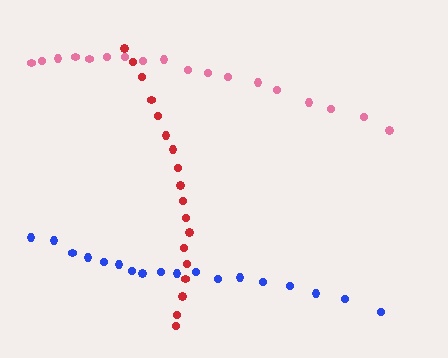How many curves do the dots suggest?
There are 3 distinct paths.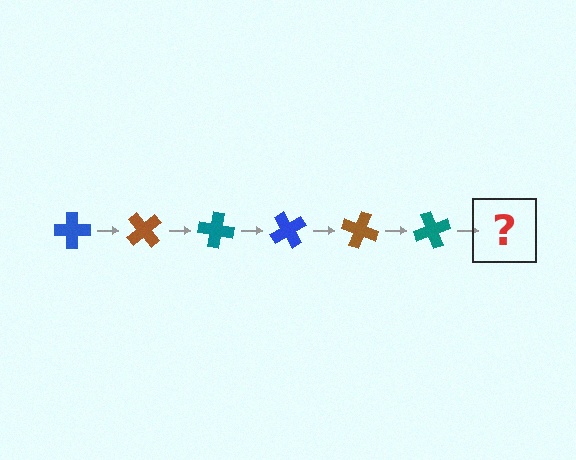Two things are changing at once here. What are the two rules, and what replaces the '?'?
The two rules are that it rotates 50 degrees each step and the color cycles through blue, brown, and teal. The '?' should be a blue cross, rotated 300 degrees from the start.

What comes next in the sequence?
The next element should be a blue cross, rotated 300 degrees from the start.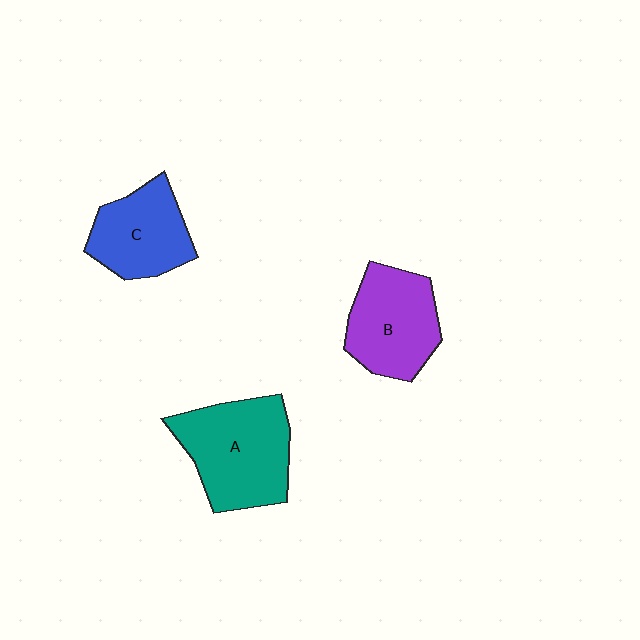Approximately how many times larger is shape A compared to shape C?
Approximately 1.4 times.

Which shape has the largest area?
Shape A (teal).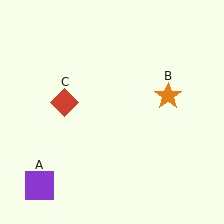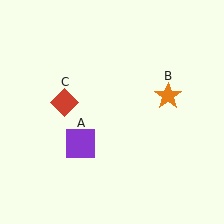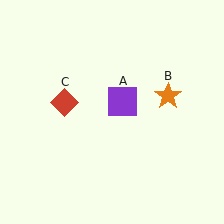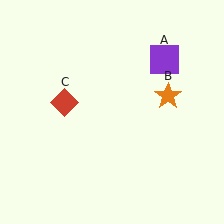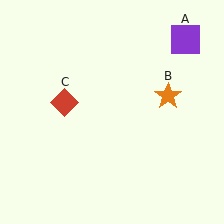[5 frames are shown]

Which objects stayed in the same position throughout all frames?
Orange star (object B) and red diamond (object C) remained stationary.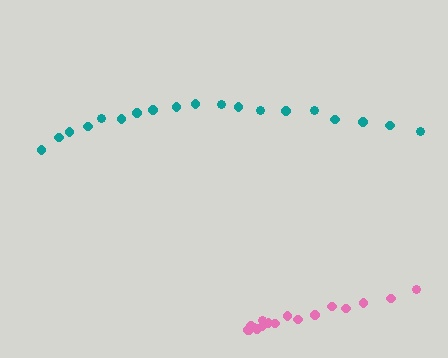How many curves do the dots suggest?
There are 2 distinct paths.